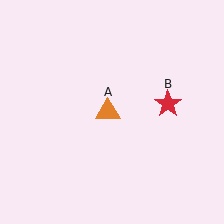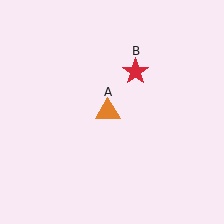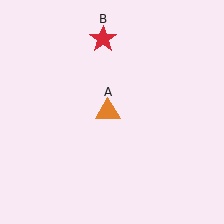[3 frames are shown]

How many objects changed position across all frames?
1 object changed position: red star (object B).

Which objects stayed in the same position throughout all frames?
Orange triangle (object A) remained stationary.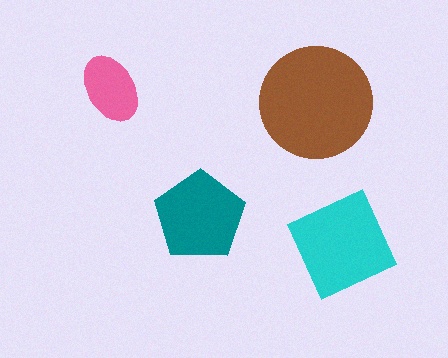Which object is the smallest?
The pink ellipse.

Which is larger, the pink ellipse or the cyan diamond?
The cyan diamond.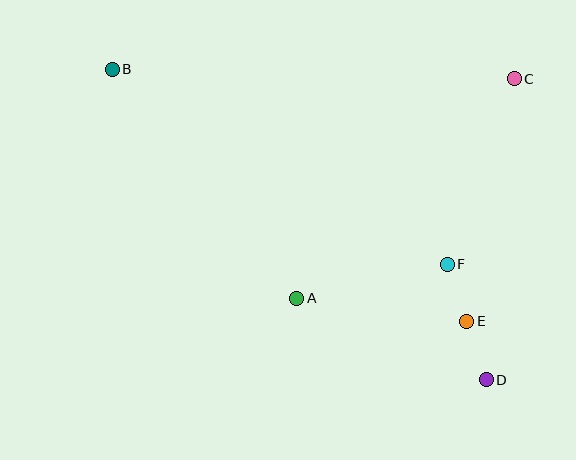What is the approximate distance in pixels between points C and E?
The distance between C and E is approximately 247 pixels.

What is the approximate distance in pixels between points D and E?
The distance between D and E is approximately 62 pixels.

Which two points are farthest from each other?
Points B and D are farthest from each other.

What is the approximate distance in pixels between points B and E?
The distance between B and E is approximately 435 pixels.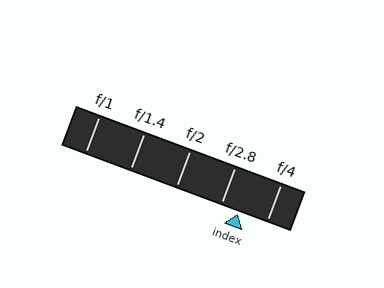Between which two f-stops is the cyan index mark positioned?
The index mark is between f/2.8 and f/4.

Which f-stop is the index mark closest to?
The index mark is closest to f/2.8.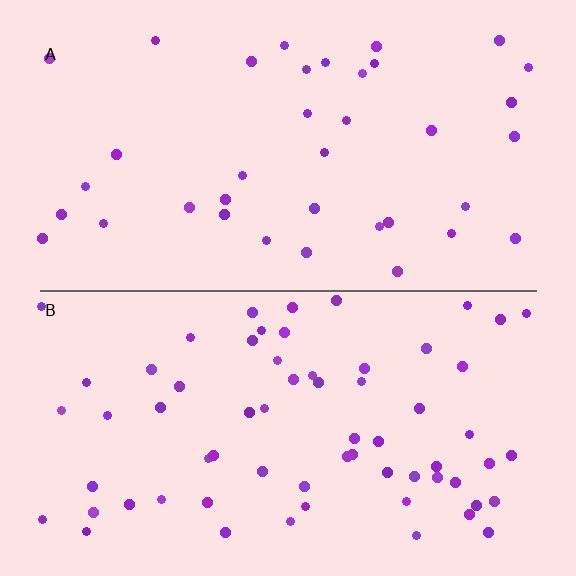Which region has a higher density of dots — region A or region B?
B (the bottom).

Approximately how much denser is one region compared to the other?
Approximately 1.8× — region B over region A.